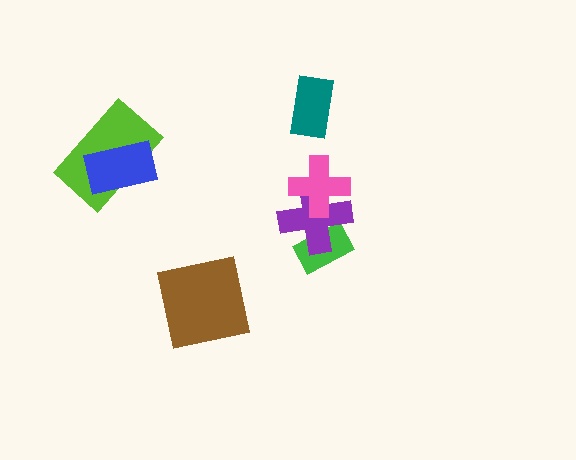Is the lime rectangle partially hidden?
Yes, it is partially covered by another shape.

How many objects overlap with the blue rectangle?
1 object overlaps with the blue rectangle.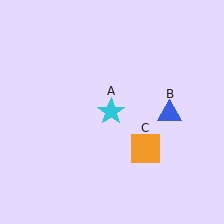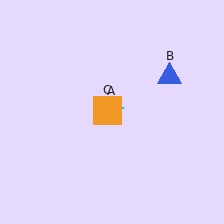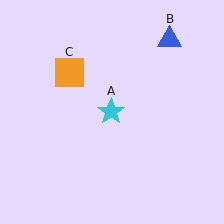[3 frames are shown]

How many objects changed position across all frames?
2 objects changed position: blue triangle (object B), orange square (object C).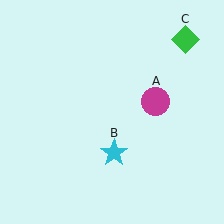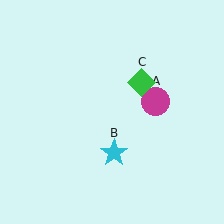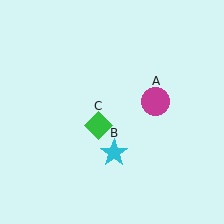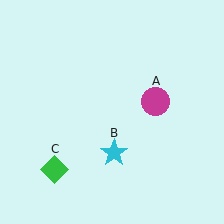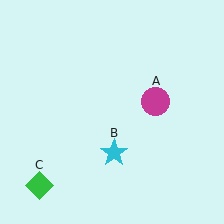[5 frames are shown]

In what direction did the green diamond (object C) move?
The green diamond (object C) moved down and to the left.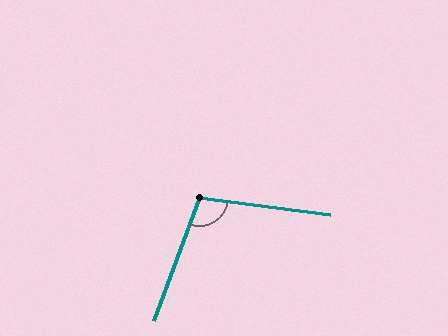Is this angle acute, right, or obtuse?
It is obtuse.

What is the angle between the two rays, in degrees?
Approximately 103 degrees.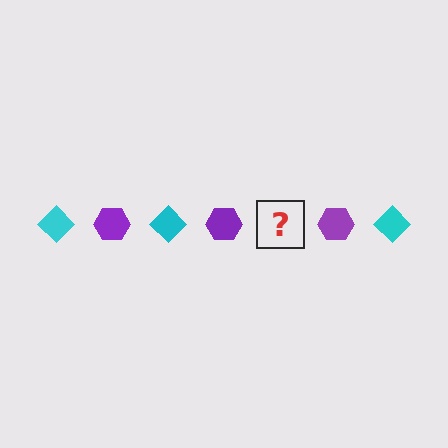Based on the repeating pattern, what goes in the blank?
The blank should be a cyan diamond.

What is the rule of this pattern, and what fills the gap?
The rule is that the pattern alternates between cyan diamond and purple hexagon. The gap should be filled with a cyan diamond.